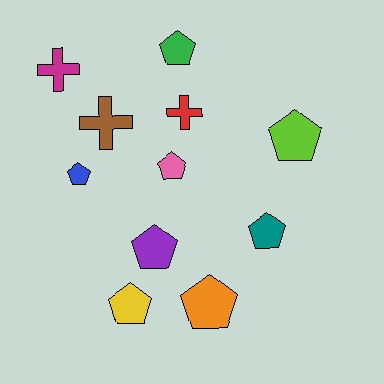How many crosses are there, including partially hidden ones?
There are 3 crosses.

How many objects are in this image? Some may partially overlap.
There are 11 objects.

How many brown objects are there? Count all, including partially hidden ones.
There is 1 brown object.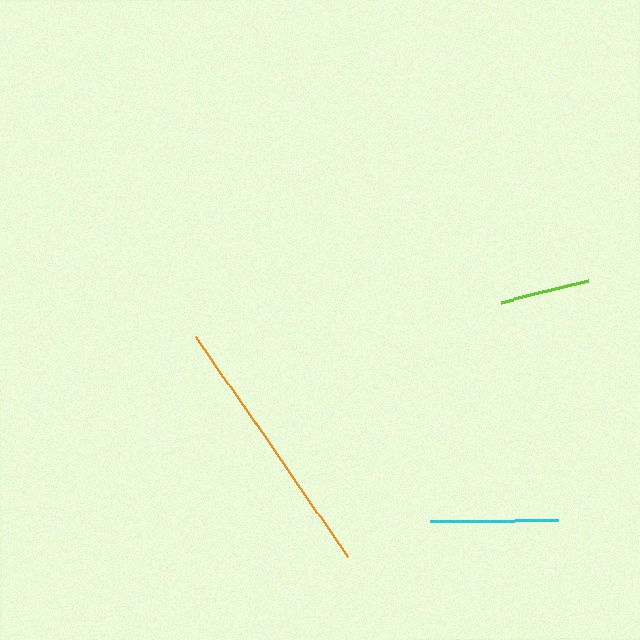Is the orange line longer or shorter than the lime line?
The orange line is longer than the lime line.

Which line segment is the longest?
The orange line is the longest at approximately 267 pixels.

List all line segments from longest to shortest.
From longest to shortest: orange, cyan, lime.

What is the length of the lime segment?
The lime segment is approximately 89 pixels long.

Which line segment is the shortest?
The lime line is the shortest at approximately 89 pixels.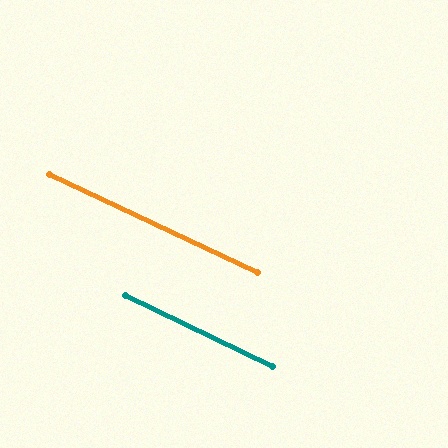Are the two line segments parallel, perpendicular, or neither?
Parallel — their directions differ by only 0.4°.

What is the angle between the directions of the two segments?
Approximately 0 degrees.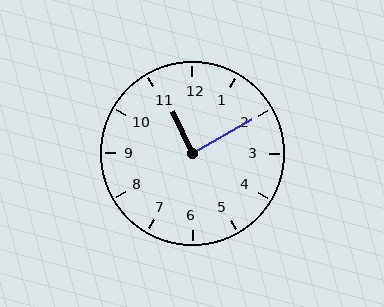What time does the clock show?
11:10.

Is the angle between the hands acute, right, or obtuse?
It is right.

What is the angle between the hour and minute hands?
Approximately 85 degrees.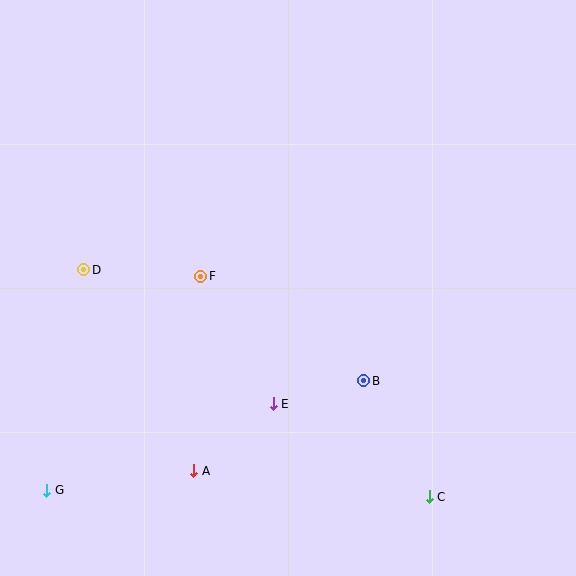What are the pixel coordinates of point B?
Point B is at (364, 381).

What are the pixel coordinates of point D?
Point D is at (84, 270).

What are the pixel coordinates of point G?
Point G is at (47, 490).